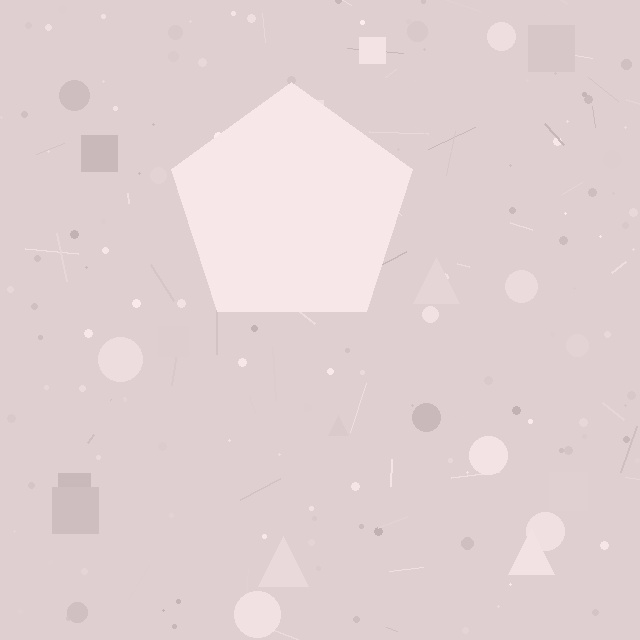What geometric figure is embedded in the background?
A pentagon is embedded in the background.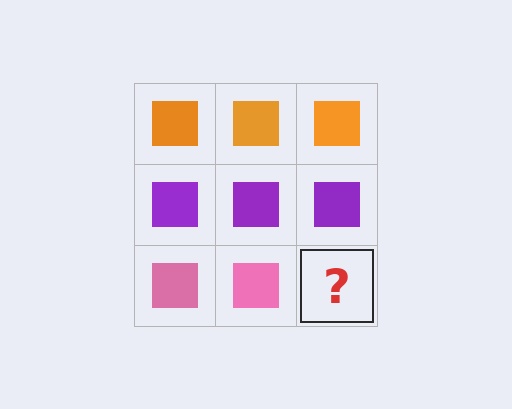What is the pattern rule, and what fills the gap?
The rule is that each row has a consistent color. The gap should be filled with a pink square.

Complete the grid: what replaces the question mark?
The question mark should be replaced with a pink square.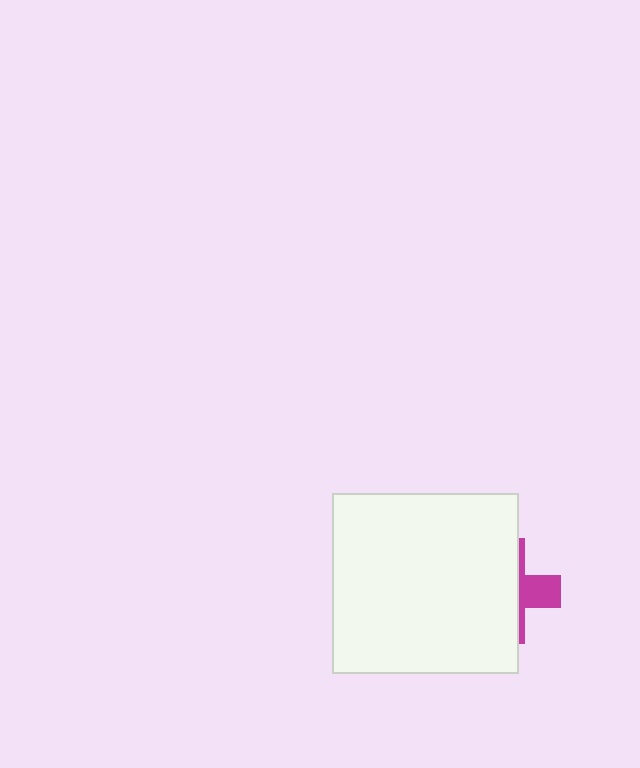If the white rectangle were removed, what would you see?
You would see the complete magenta cross.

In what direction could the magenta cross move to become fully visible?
The magenta cross could move right. That would shift it out from behind the white rectangle entirely.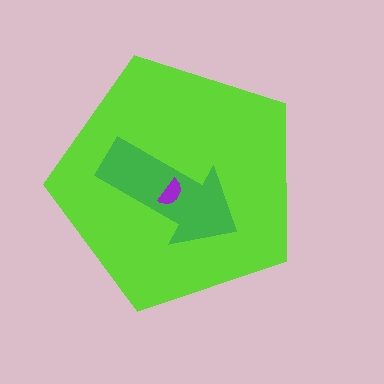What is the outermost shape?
The lime pentagon.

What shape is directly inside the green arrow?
The purple semicircle.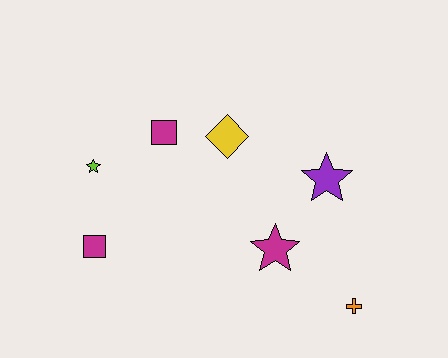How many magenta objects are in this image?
There are 3 magenta objects.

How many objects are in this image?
There are 7 objects.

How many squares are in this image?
There are 2 squares.